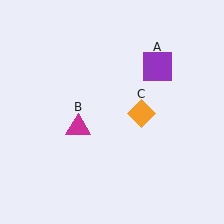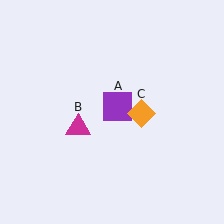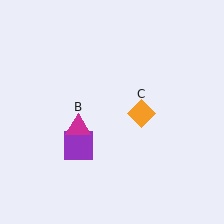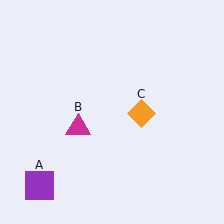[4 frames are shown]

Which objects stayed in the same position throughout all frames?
Magenta triangle (object B) and orange diamond (object C) remained stationary.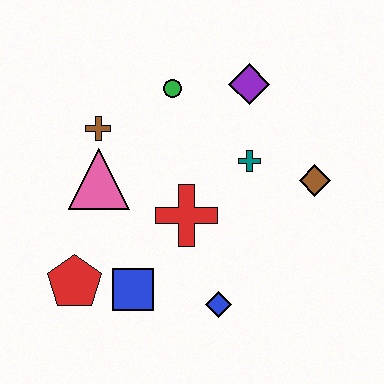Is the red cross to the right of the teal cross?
No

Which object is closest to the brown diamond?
The teal cross is closest to the brown diamond.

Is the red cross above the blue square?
Yes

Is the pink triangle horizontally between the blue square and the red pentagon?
Yes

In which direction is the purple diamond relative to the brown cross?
The purple diamond is to the right of the brown cross.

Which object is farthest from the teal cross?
The red pentagon is farthest from the teal cross.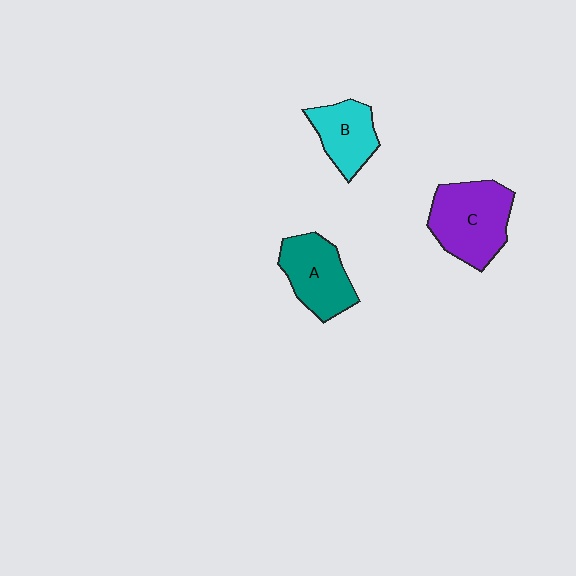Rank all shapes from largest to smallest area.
From largest to smallest: C (purple), A (teal), B (cyan).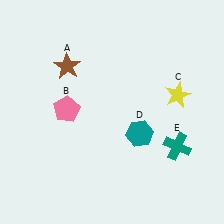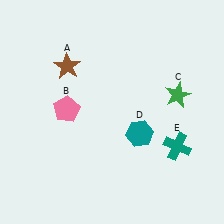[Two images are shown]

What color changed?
The star (C) changed from yellow in Image 1 to green in Image 2.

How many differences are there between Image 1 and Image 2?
There is 1 difference between the two images.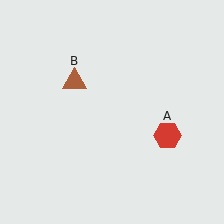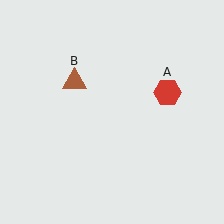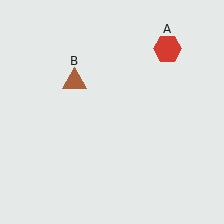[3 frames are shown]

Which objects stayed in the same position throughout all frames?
Brown triangle (object B) remained stationary.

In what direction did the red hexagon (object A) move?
The red hexagon (object A) moved up.